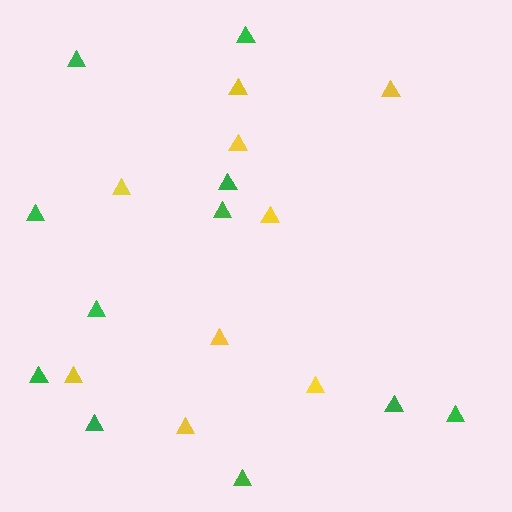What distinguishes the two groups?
There are 2 groups: one group of yellow triangles (9) and one group of green triangles (11).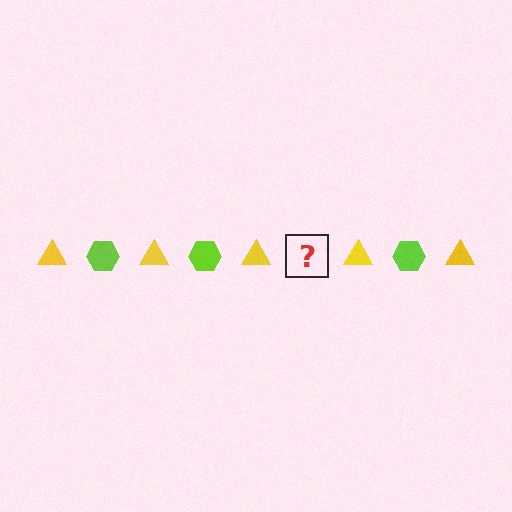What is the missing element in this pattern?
The missing element is a lime hexagon.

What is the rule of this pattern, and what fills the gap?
The rule is that the pattern alternates between yellow triangle and lime hexagon. The gap should be filled with a lime hexagon.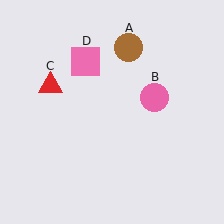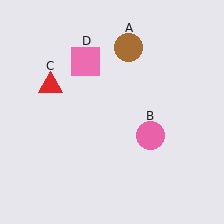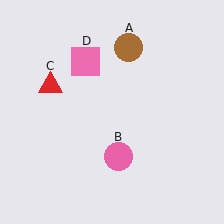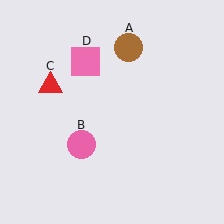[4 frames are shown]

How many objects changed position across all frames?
1 object changed position: pink circle (object B).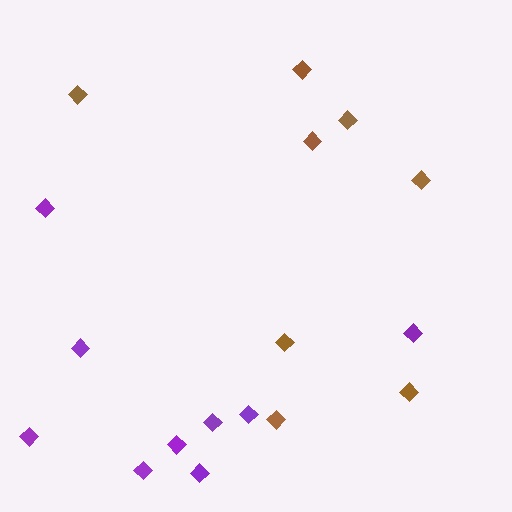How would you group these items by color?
There are 2 groups: one group of brown diamonds (8) and one group of purple diamonds (9).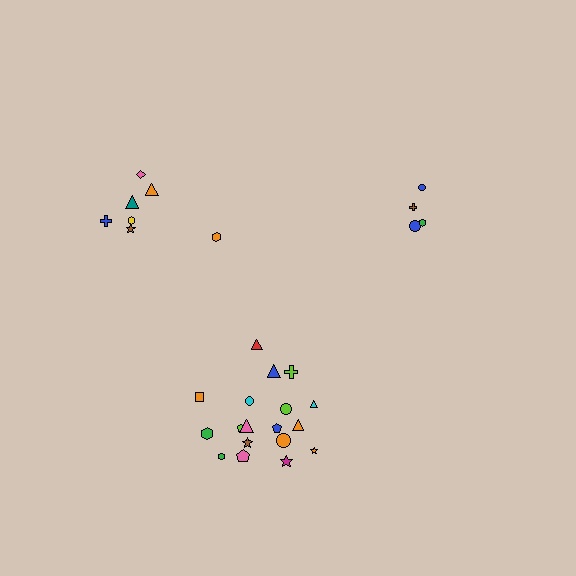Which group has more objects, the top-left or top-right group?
The top-left group.